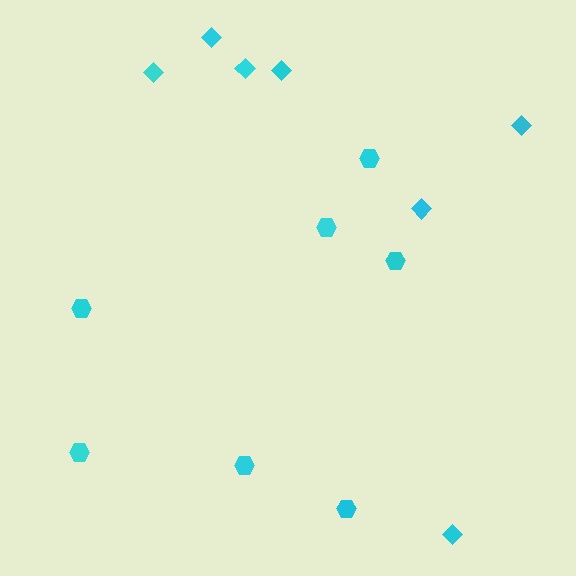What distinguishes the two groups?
There are 2 groups: one group of hexagons (7) and one group of diamonds (7).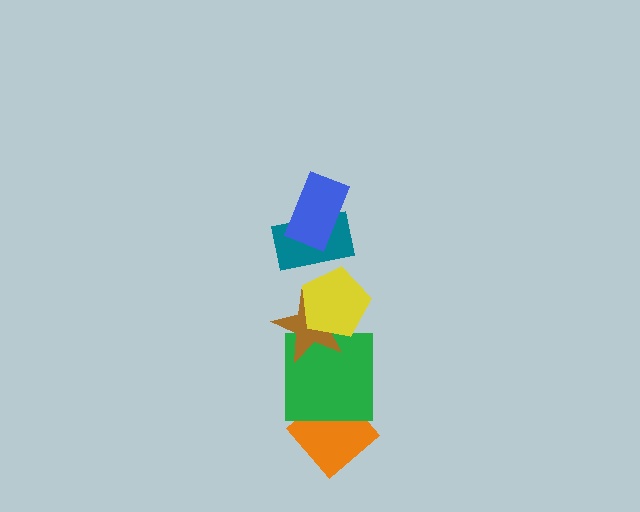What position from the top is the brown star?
The brown star is 4th from the top.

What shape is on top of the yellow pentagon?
The teal rectangle is on top of the yellow pentagon.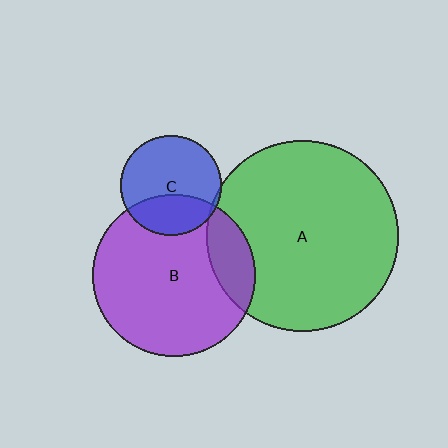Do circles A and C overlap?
Yes.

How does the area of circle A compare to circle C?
Approximately 3.6 times.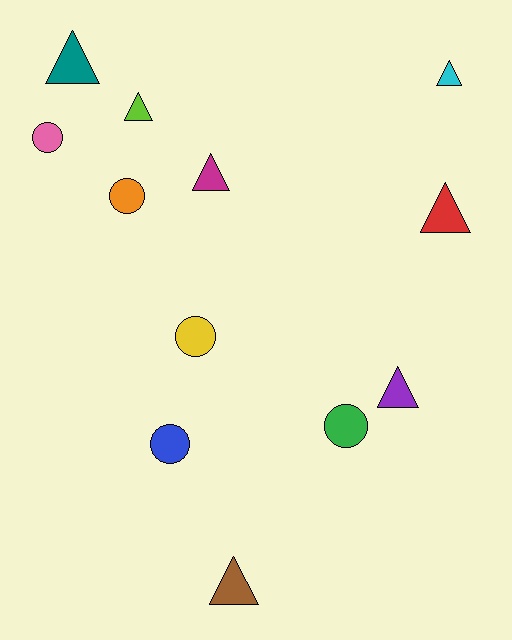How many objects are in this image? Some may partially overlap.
There are 12 objects.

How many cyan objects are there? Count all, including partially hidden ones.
There is 1 cyan object.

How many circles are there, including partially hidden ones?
There are 5 circles.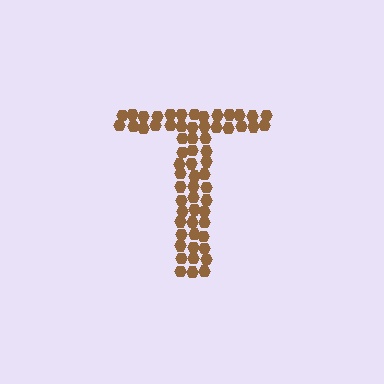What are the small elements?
The small elements are hexagons.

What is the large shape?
The large shape is the letter T.